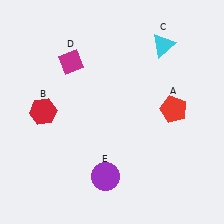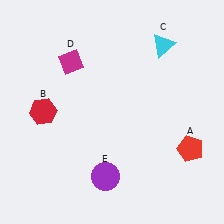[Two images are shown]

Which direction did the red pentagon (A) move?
The red pentagon (A) moved down.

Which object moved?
The red pentagon (A) moved down.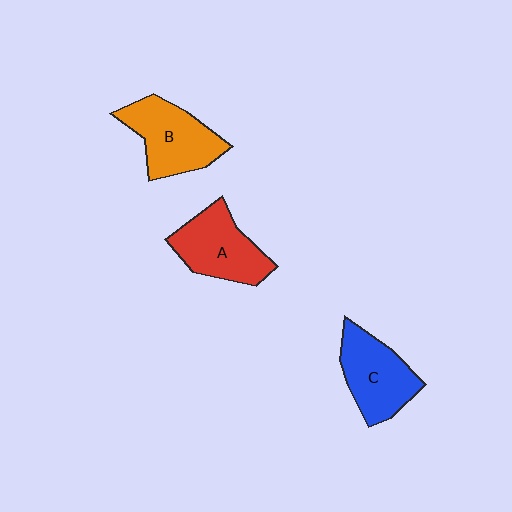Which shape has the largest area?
Shape B (orange).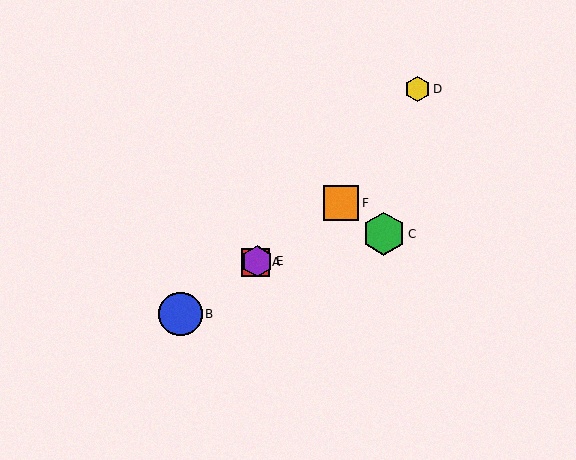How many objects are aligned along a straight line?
4 objects (A, B, E, F) are aligned along a straight line.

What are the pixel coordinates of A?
Object A is at (255, 262).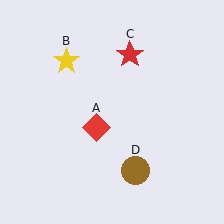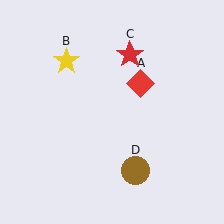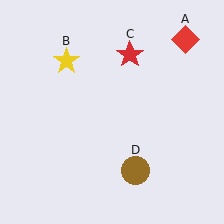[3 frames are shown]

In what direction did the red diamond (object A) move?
The red diamond (object A) moved up and to the right.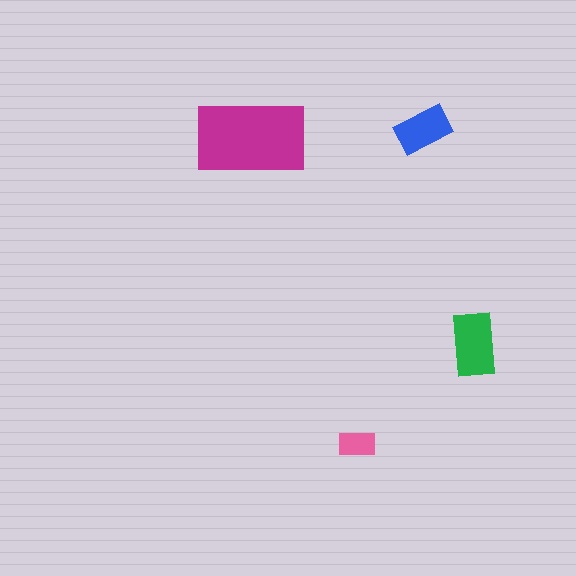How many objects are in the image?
There are 4 objects in the image.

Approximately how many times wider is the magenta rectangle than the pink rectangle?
About 3 times wider.